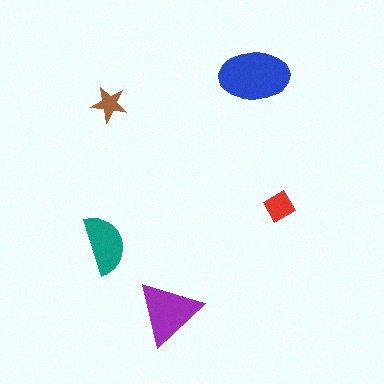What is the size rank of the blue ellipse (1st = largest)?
1st.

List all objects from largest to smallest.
The blue ellipse, the purple triangle, the teal semicircle, the red diamond, the brown star.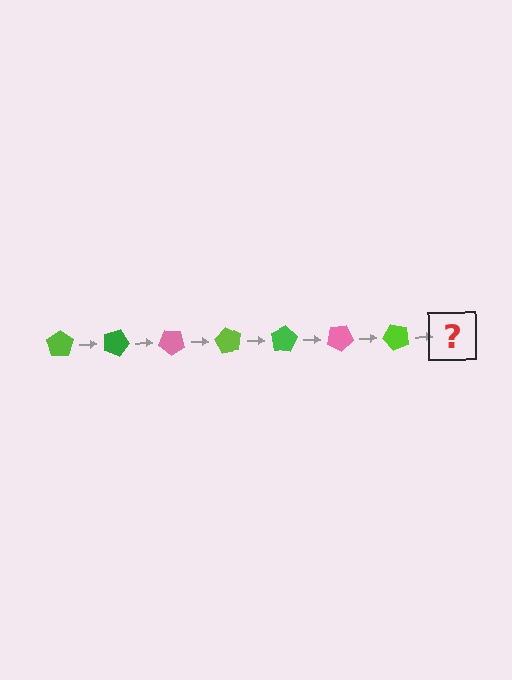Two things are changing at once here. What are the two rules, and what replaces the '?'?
The two rules are that it rotates 20 degrees each step and the color cycles through lime, green, and pink. The '?' should be a green pentagon, rotated 140 degrees from the start.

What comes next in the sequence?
The next element should be a green pentagon, rotated 140 degrees from the start.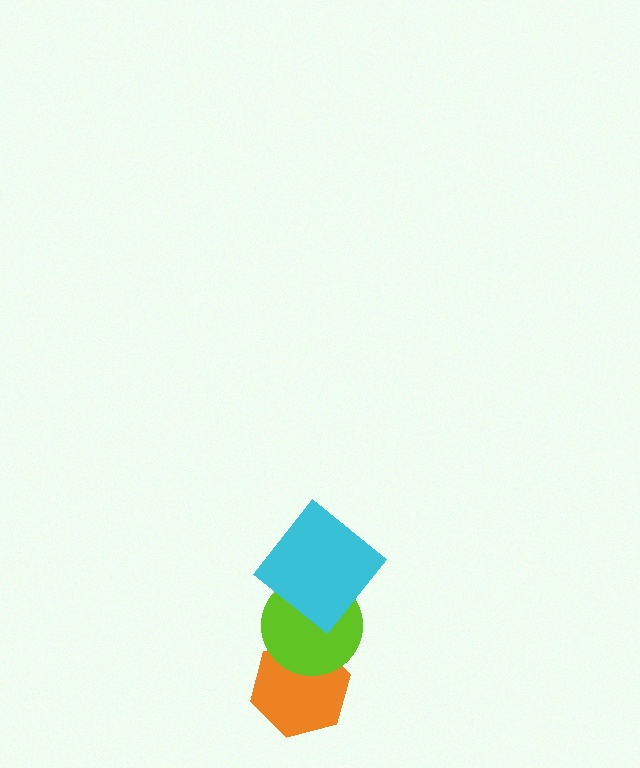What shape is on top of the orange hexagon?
The lime circle is on top of the orange hexagon.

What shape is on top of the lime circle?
The cyan diamond is on top of the lime circle.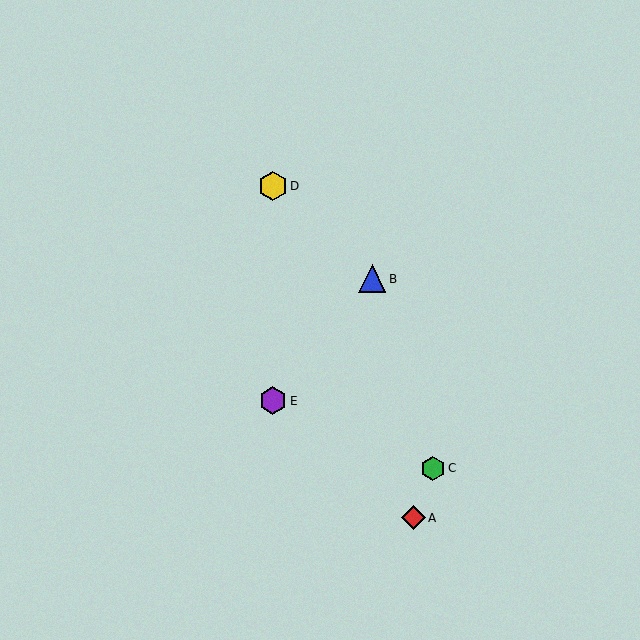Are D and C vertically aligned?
No, D is at x≈273 and C is at x≈433.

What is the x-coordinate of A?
Object A is at x≈414.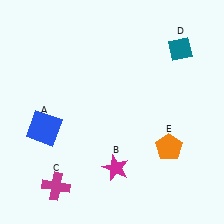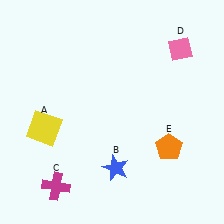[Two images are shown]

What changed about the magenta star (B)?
In Image 1, B is magenta. In Image 2, it changed to blue.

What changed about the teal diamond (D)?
In Image 1, D is teal. In Image 2, it changed to pink.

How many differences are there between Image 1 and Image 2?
There are 3 differences between the two images.